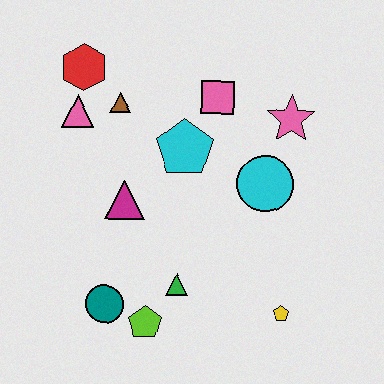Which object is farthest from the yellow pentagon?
The red hexagon is farthest from the yellow pentagon.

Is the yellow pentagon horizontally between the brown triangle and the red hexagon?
No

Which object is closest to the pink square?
The cyan pentagon is closest to the pink square.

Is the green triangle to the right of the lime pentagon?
Yes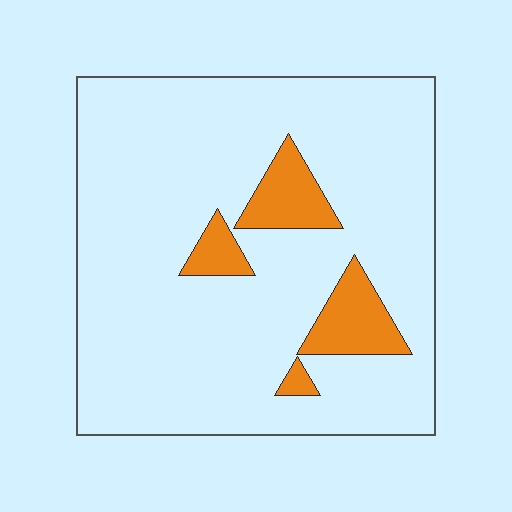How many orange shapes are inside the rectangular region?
4.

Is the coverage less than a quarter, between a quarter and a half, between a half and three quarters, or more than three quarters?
Less than a quarter.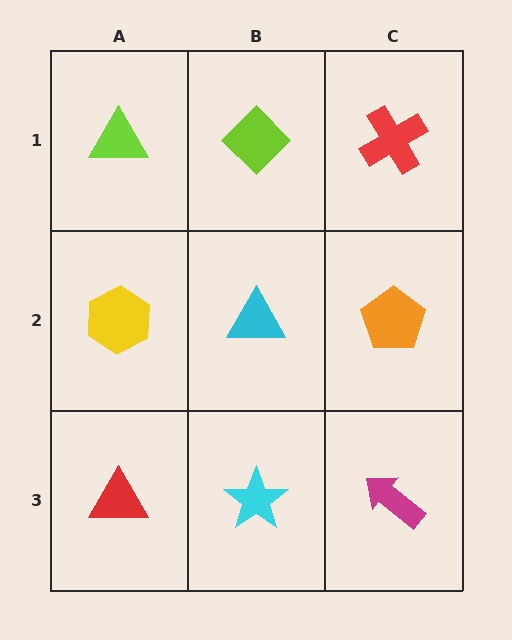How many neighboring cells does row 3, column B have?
3.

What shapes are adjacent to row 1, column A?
A yellow hexagon (row 2, column A), a lime diamond (row 1, column B).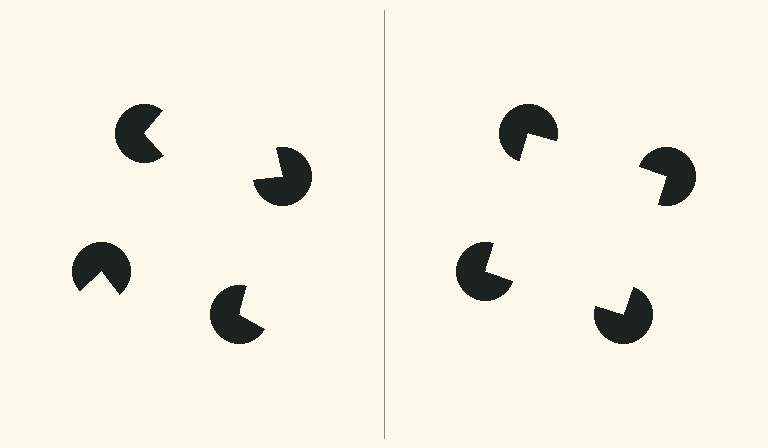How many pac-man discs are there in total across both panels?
8 — 4 on each side.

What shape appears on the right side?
An illusory square.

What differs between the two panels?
The pac-man discs are positioned identically on both sides; only the wedge orientations differ. On the right they align to a square; on the left they are misaligned.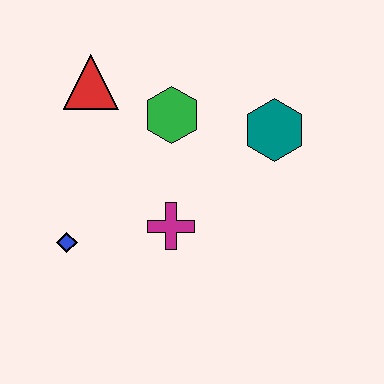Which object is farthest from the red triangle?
The teal hexagon is farthest from the red triangle.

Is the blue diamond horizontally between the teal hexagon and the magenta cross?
No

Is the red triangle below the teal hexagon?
No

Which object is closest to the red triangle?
The green hexagon is closest to the red triangle.